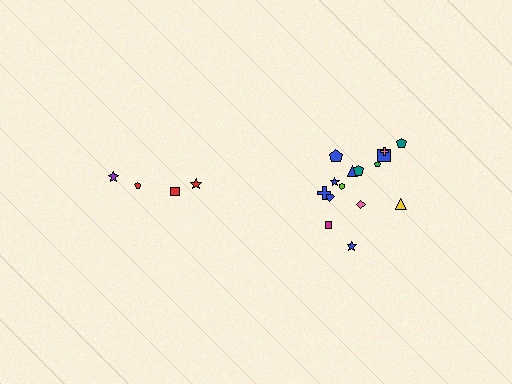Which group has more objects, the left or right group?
The right group.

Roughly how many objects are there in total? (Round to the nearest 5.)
Roughly 20 objects in total.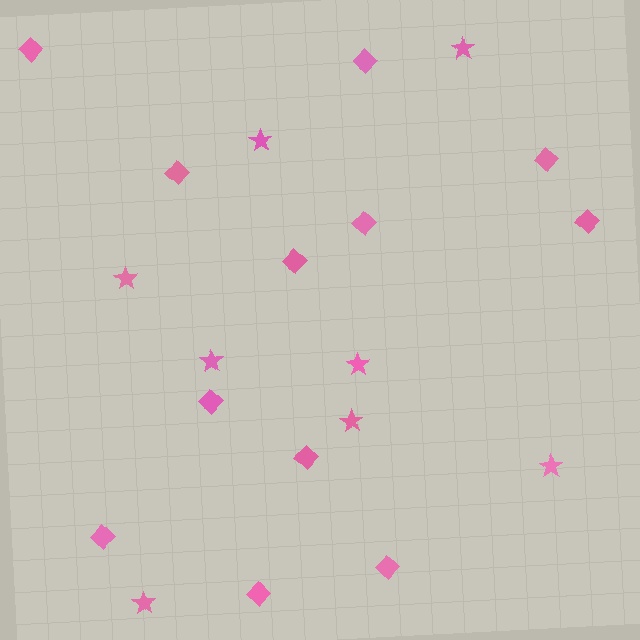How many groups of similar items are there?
There are 2 groups: one group of diamonds (12) and one group of stars (8).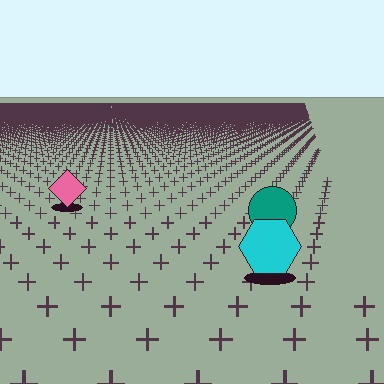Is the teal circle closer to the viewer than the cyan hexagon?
No. The cyan hexagon is closer — you can tell from the texture gradient: the ground texture is coarser near it.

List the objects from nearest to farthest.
From nearest to farthest: the cyan hexagon, the teal circle, the pink diamond.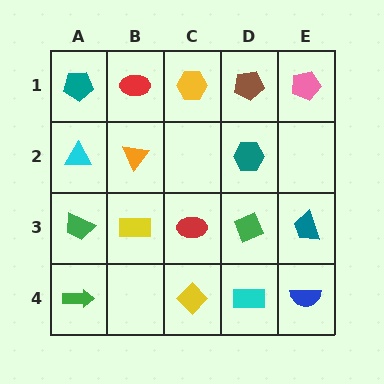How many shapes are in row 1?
5 shapes.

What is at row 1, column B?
A red ellipse.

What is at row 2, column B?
An orange triangle.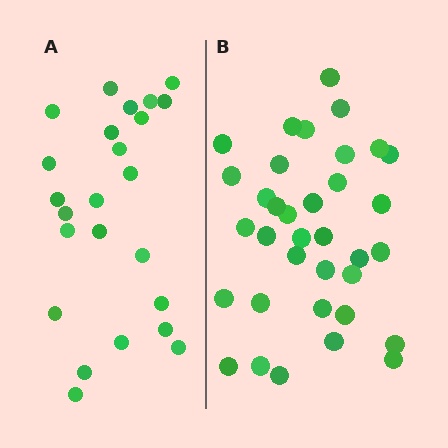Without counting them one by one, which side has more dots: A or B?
Region B (the right region) has more dots.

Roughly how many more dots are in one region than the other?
Region B has roughly 12 or so more dots than region A.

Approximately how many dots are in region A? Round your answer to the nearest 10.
About 20 dots. (The exact count is 24, which rounds to 20.)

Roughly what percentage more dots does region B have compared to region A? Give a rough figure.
About 45% more.